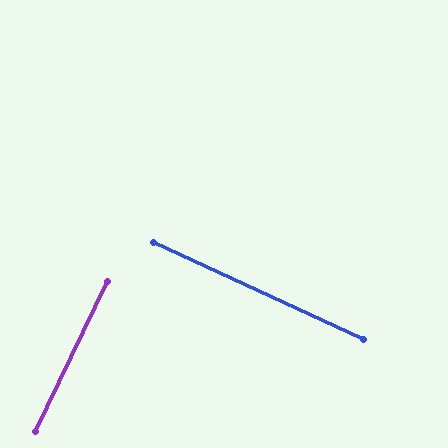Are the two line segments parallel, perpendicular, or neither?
Perpendicular — they meet at approximately 89°.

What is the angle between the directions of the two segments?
Approximately 89 degrees.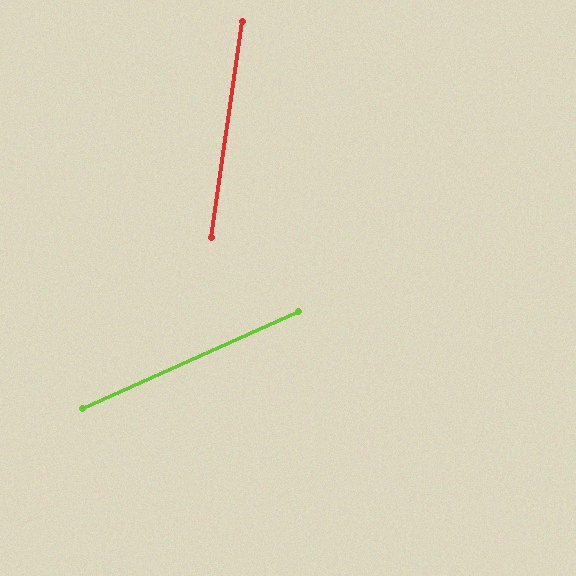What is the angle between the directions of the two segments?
Approximately 58 degrees.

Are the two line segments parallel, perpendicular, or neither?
Neither parallel nor perpendicular — they differ by about 58°.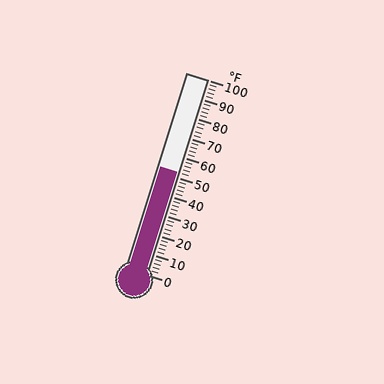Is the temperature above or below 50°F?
The temperature is above 50°F.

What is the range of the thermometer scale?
The thermometer scale ranges from 0°F to 100°F.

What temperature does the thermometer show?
The thermometer shows approximately 52°F.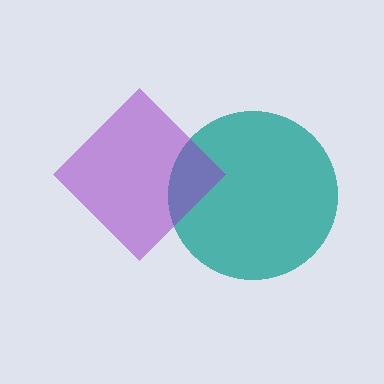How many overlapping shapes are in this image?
There are 2 overlapping shapes in the image.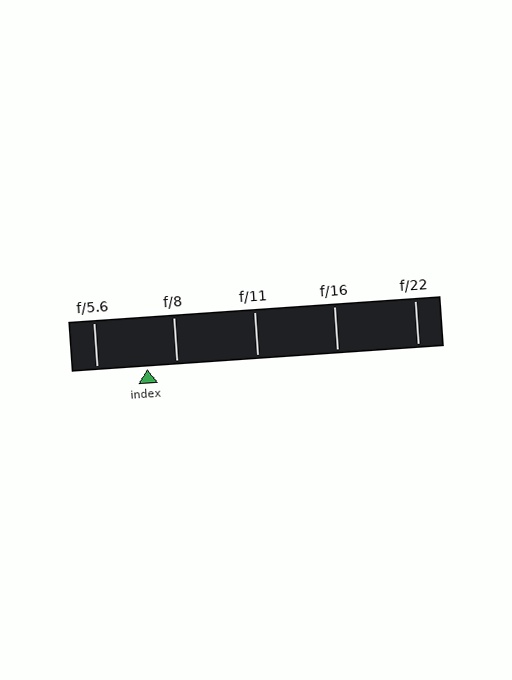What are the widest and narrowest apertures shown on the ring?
The widest aperture shown is f/5.6 and the narrowest is f/22.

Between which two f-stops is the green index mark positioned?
The index mark is between f/5.6 and f/8.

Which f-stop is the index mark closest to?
The index mark is closest to f/8.